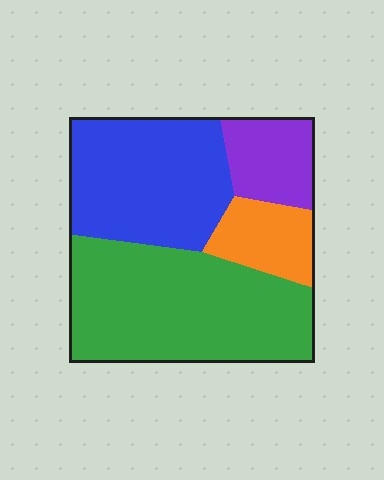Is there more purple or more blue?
Blue.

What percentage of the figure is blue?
Blue takes up about one third (1/3) of the figure.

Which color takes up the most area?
Green, at roughly 45%.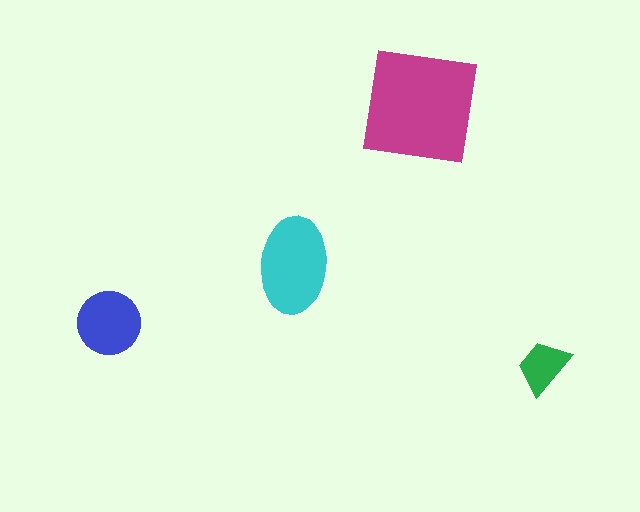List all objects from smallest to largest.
The green trapezoid, the blue circle, the cyan ellipse, the magenta square.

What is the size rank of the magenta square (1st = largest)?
1st.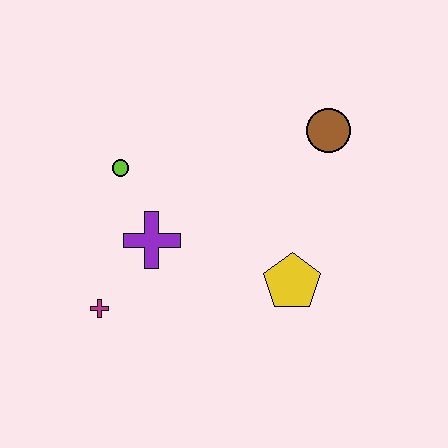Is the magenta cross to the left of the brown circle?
Yes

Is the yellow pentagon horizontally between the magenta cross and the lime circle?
No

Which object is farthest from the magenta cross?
The brown circle is farthest from the magenta cross.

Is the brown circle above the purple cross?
Yes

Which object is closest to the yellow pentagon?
The purple cross is closest to the yellow pentagon.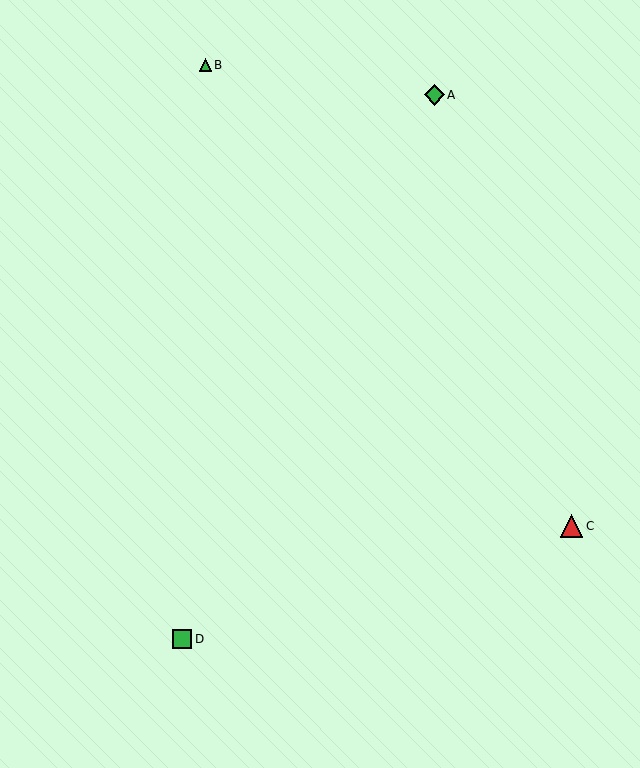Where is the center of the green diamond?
The center of the green diamond is at (434, 95).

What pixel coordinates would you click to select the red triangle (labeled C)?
Click at (571, 526) to select the red triangle C.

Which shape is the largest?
The red triangle (labeled C) is the largest.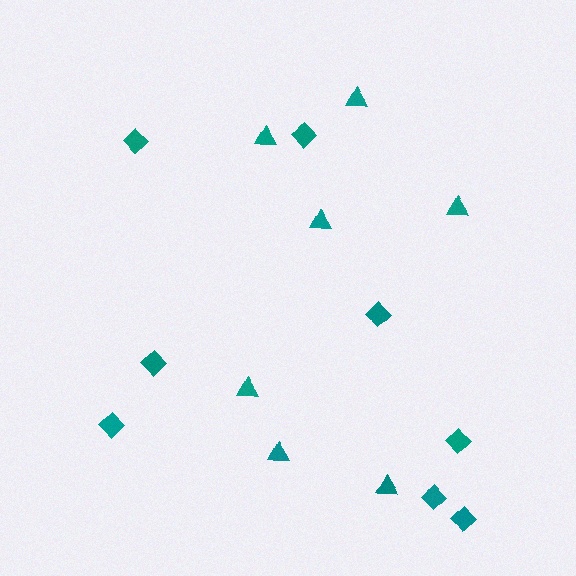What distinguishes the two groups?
There are 2 groups: one group of diamonds (8) and one group of triangles (7).